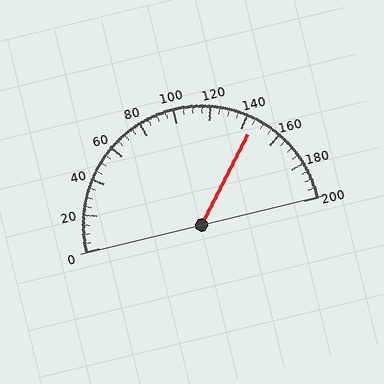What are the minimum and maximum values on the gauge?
The gauge ranges from 0 to 200.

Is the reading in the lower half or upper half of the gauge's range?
The reading is in the upper half of the range (0 to 200).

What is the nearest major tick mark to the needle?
The nearest major tick mark is 140.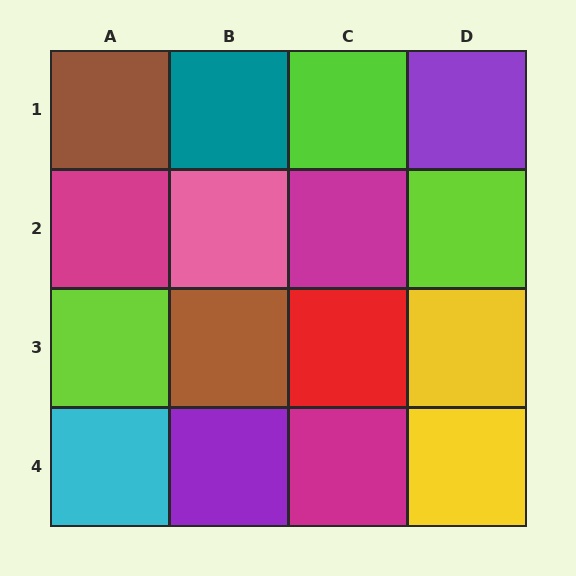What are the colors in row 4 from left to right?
Cyan, purple, magenta, yellow.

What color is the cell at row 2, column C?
Magenta.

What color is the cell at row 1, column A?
Brown.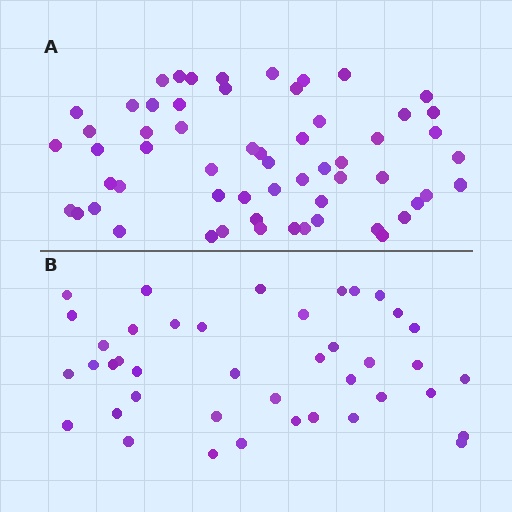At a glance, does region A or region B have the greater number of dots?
Region A (the top region) has more dots.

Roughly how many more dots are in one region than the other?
Region A has approximately 20 more dots than region B.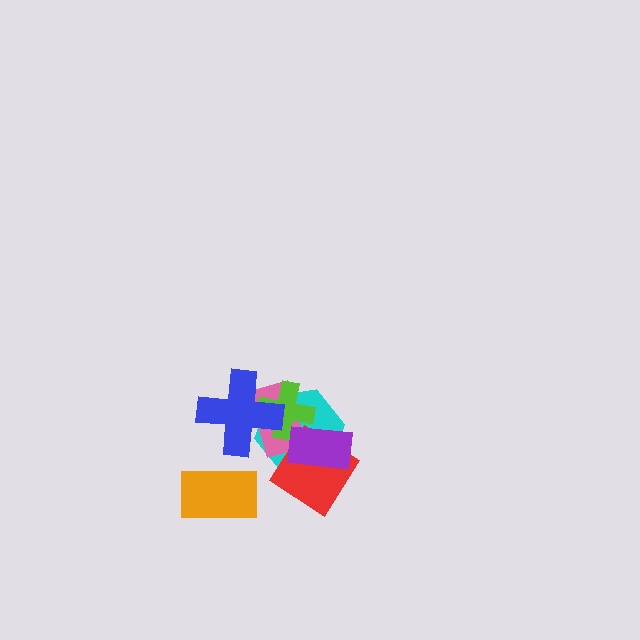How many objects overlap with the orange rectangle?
0 objects overlap with the orange rectangle.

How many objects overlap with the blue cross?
3 objects overlap with the blue cross.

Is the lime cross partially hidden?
Yes, it is partially covered by another shape.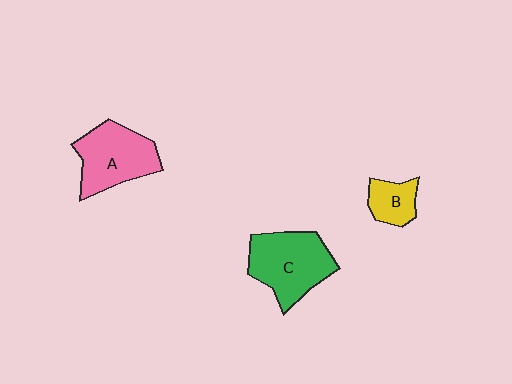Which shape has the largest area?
Shape C (green).